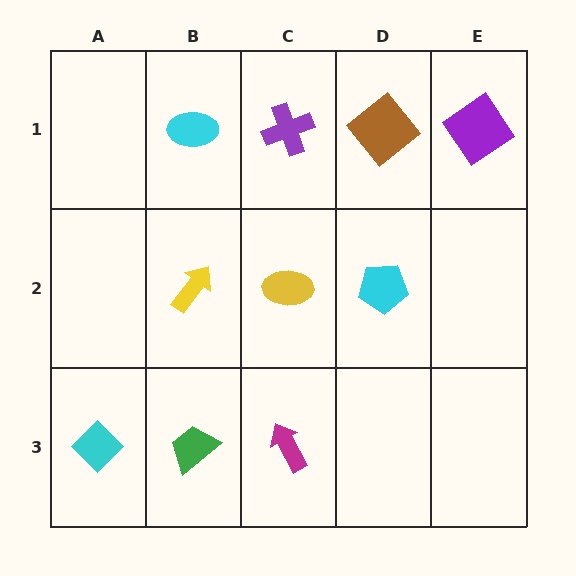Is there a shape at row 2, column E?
No, that cell is empty.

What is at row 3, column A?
A cyan diamond.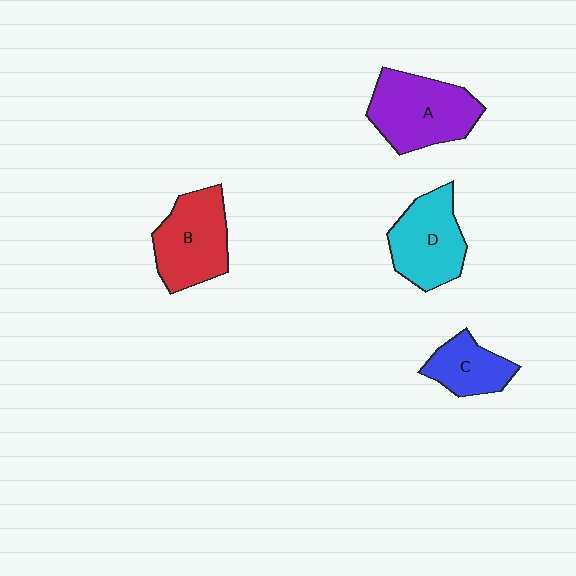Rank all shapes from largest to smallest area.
From largest to smallest: A (purple), B (red), D (cyan), C (blue).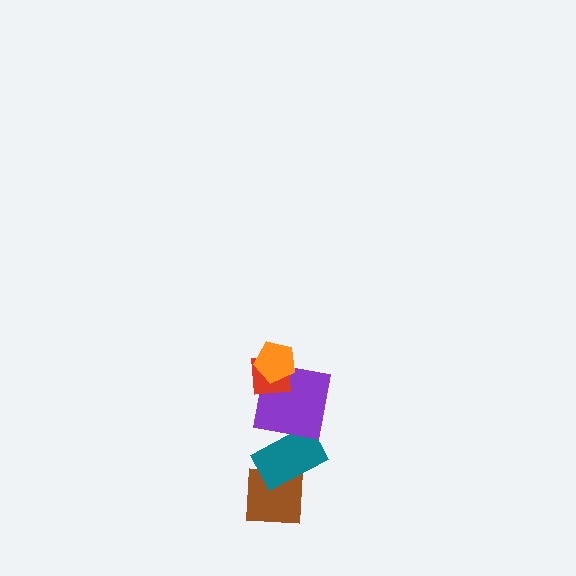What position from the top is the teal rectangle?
The teal rectangle is 4th from the top.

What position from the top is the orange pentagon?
The orange pentagon is 1st from the top.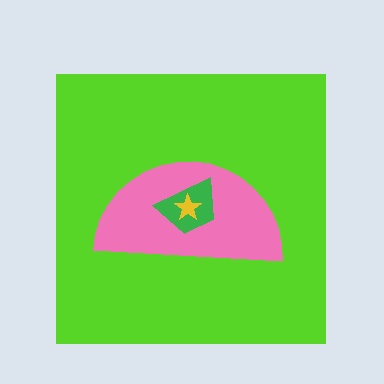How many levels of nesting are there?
4.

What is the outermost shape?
The lime square.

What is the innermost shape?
The yellow star.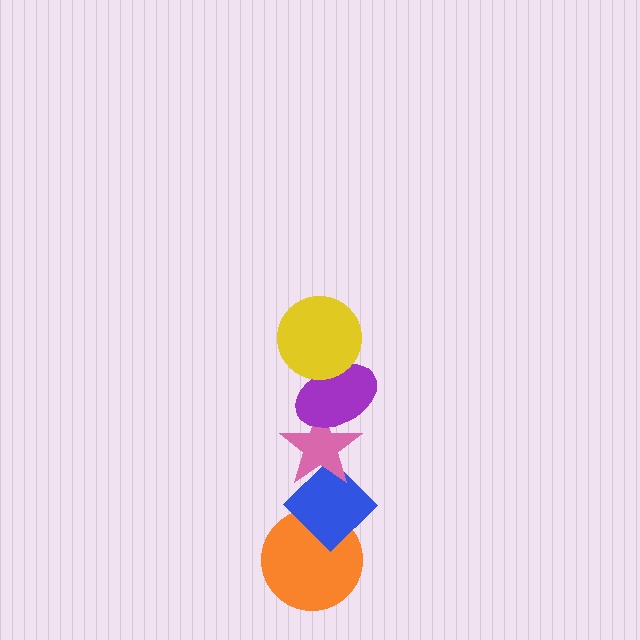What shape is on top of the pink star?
The purple ellipse is on top of the pink star.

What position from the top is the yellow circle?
The yellow circle is 1st from the top.